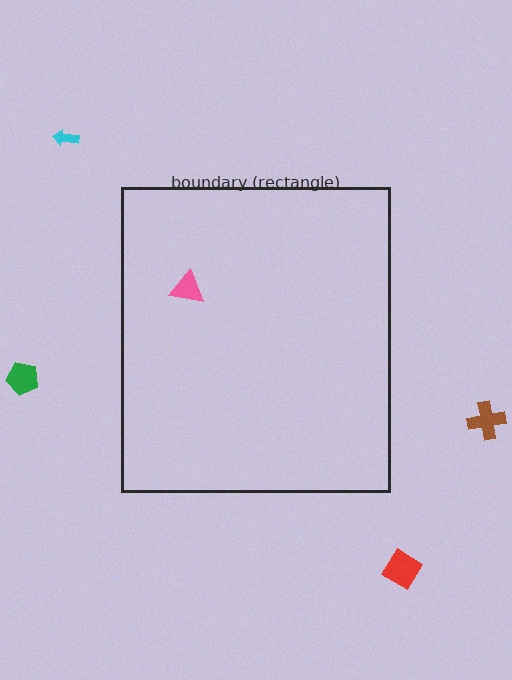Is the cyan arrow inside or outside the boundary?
Outside.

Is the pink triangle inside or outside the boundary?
Inside.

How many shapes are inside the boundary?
1 inside, 4 outside.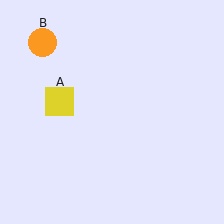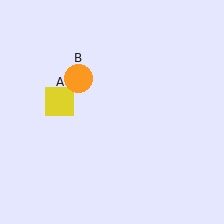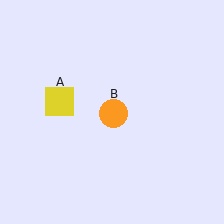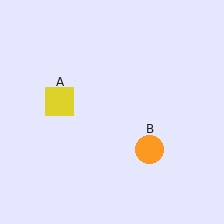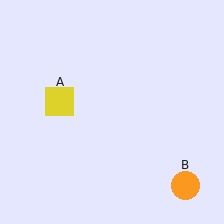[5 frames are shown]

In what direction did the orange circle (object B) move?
The orange circle (object B) moved down and to the right.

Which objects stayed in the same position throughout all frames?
Yellow square (object A) remained stationary.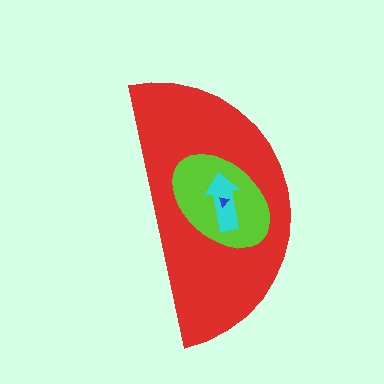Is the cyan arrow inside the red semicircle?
Yes.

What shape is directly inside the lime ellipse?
The cyan arrow.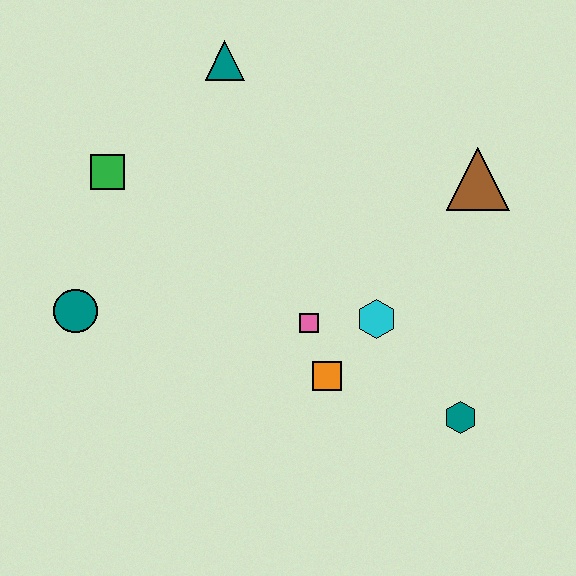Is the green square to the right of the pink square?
No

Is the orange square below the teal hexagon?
No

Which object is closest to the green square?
The teal circle is closest to the green square.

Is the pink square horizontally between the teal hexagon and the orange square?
No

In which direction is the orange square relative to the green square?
The orange square is to the right of the green square.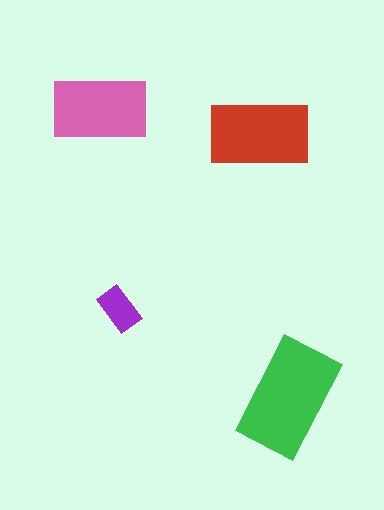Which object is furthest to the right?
The green rectangle is rightmost.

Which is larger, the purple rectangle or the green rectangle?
The green one.